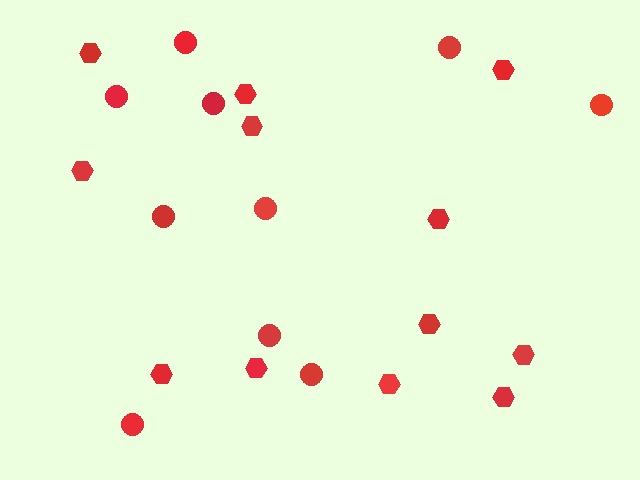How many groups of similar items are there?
There are 2 groups: one group of hexagons (12) and one group of circles (10).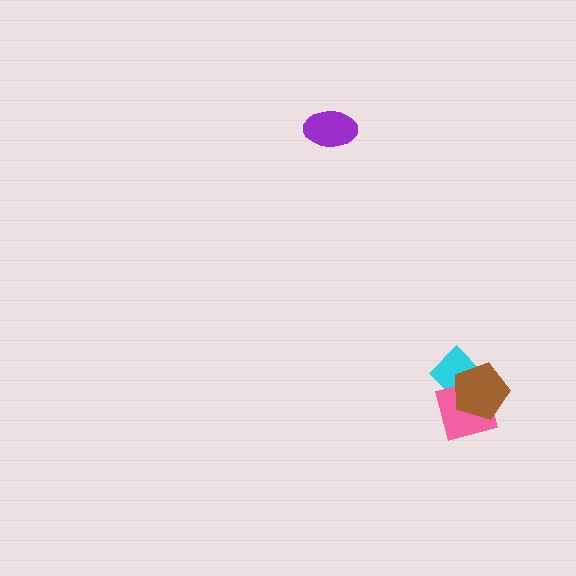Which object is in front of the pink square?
The brown pentagon is in front of the pink square.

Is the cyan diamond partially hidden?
Yes, it is partially covered by another shape.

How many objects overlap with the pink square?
2 objects overlap with the pink square.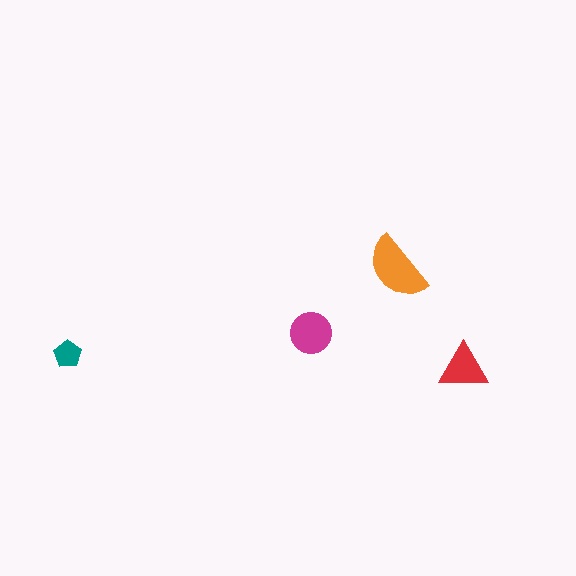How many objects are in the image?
There are 4 objects in the image.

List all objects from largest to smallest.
The orange semicircle, the magenta circle, the red triangle, the teal pentagon.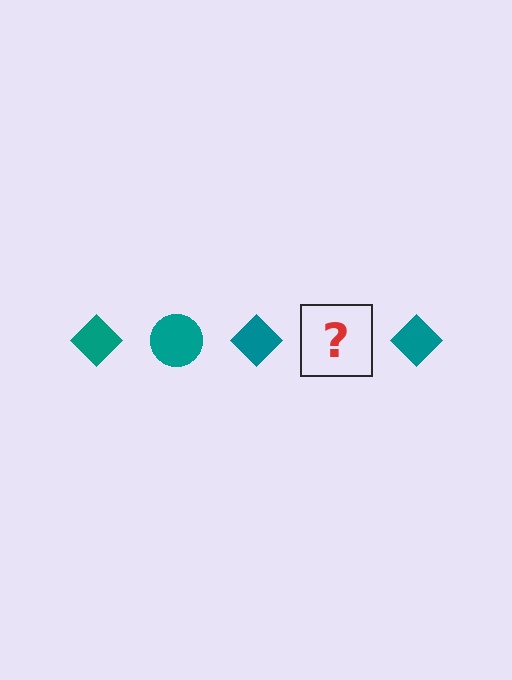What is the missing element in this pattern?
The missing element is a teal circle.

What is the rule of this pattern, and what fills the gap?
The rule is that the pattern cycles through diamond, circle shapes in teal. The gap should be filled with a teal circle.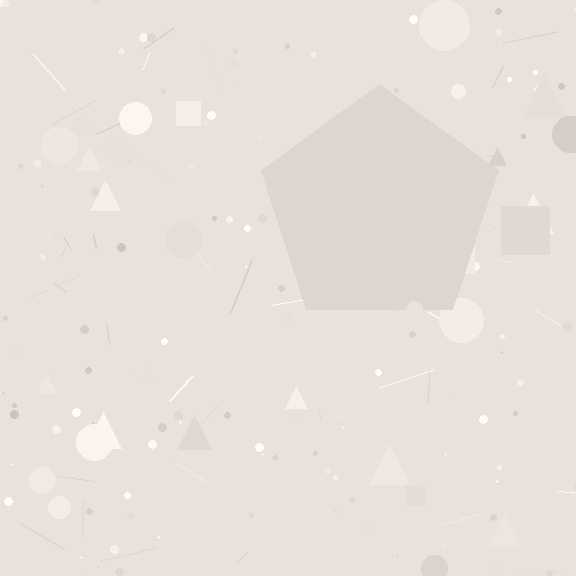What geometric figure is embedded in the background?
A pentagon is embedded in the background.